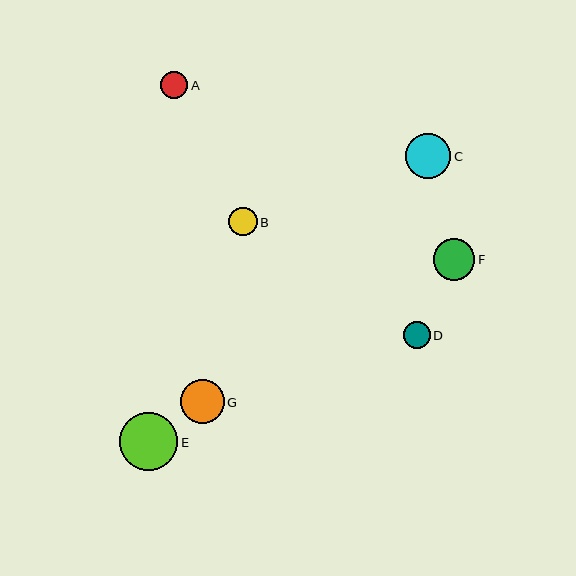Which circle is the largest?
Circle E is the largest with a size of approximately 59 pixels.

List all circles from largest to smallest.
From largest to smallest: E, C, G, F, B, A, D.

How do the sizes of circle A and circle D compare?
Circle A and circle D are approximately the same size.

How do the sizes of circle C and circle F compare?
Circle C and circle F are approximately the same size.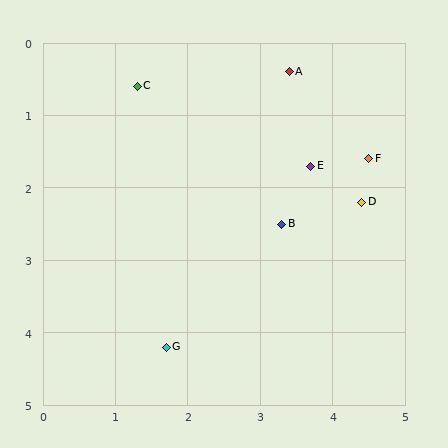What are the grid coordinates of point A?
Point A is at approximately (3.4, 0.4).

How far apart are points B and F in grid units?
Points B and F are about 1.5 grid units apart.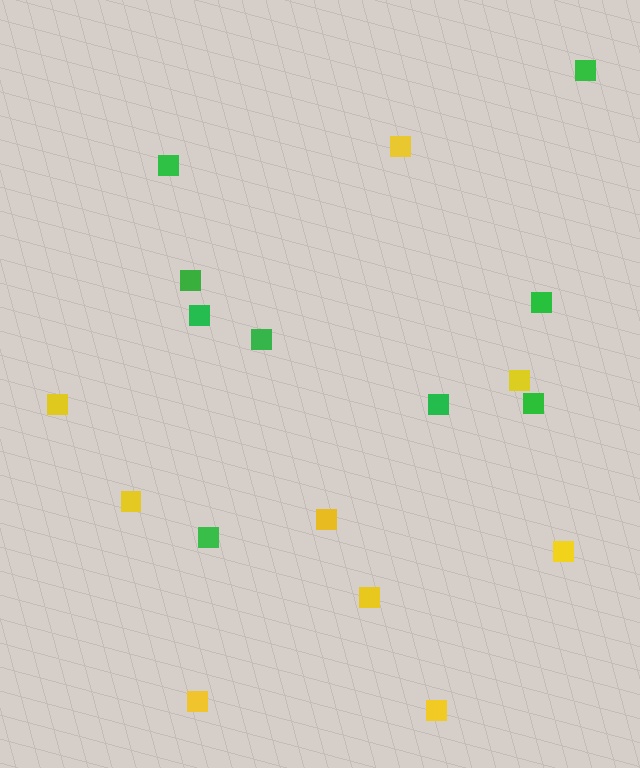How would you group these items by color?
There are 2 groups: one group of green squares (9) and one group of yellow squares (9).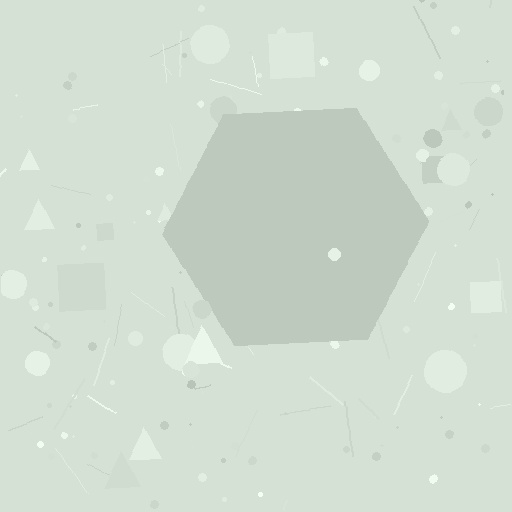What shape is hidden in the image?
A hexagon is hidden in the image.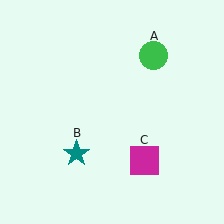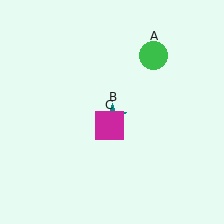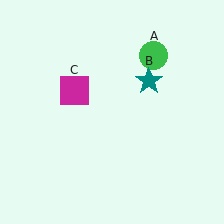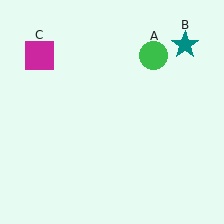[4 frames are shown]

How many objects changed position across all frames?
2 objects changed position: teal star (object B), magenta square (object C).